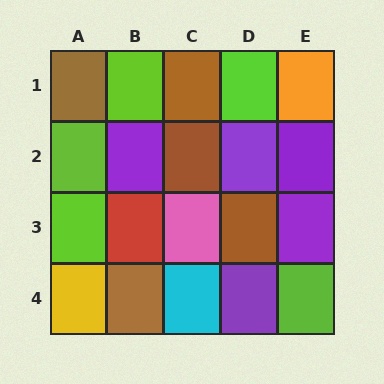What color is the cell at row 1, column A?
Brown.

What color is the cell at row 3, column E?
Purple.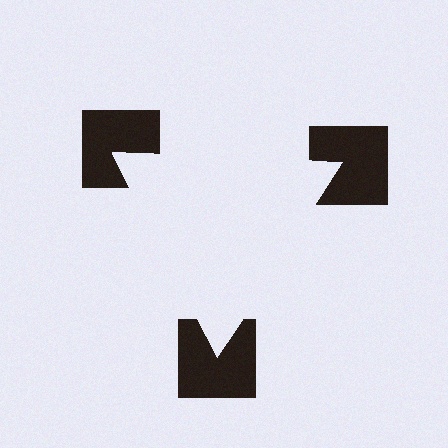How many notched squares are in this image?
There are 3 — one at each vertex of the illusory triangle.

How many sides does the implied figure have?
3 sides.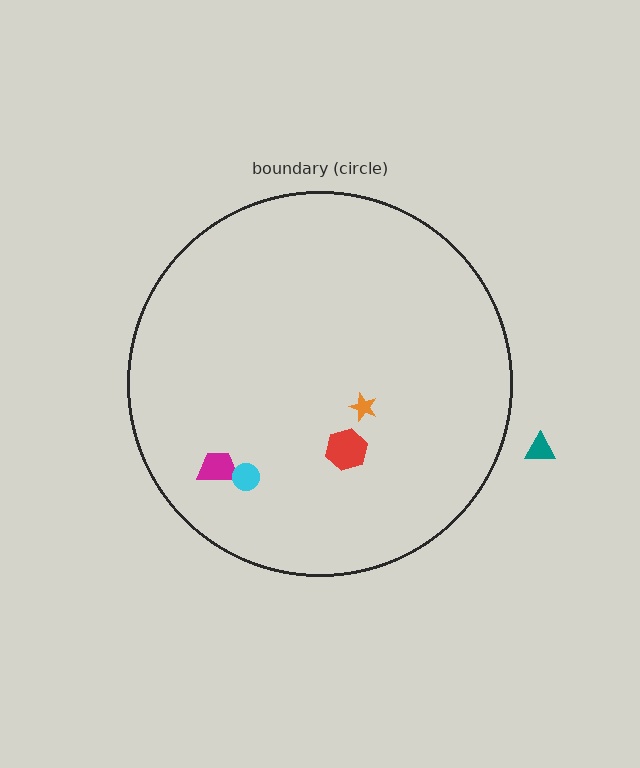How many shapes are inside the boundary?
4 inside, 1 outside.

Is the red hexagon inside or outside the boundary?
Inside.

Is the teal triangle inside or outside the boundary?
Outside.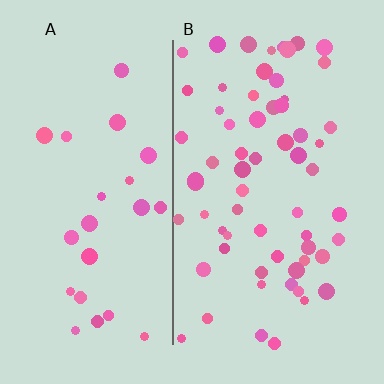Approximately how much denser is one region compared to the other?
Approximately 2.7× — region B over region A.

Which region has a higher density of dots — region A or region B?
B (the right).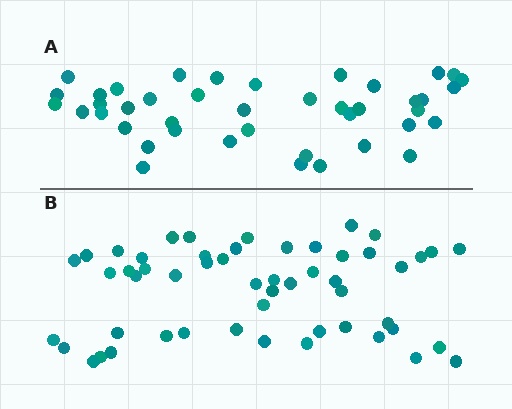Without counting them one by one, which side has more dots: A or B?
Region B (the bottom region) has more dots.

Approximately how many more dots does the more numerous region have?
Region B has roughly 12 or so more dots than region A.